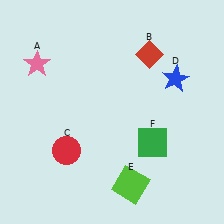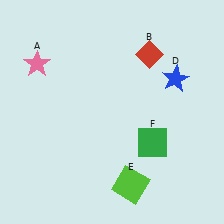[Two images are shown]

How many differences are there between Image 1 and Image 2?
There is 1 difference between the two images.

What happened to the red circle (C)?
The red circle (C) was removed in Image 2. It was in the bottom-left area of Image 1.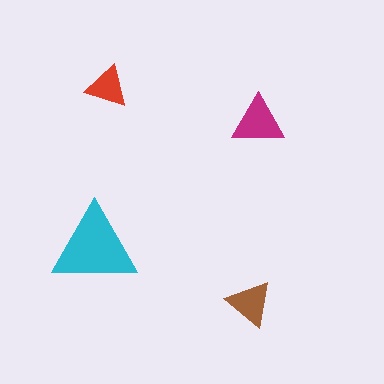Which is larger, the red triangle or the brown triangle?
The brown one.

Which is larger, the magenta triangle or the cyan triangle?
The cyan one.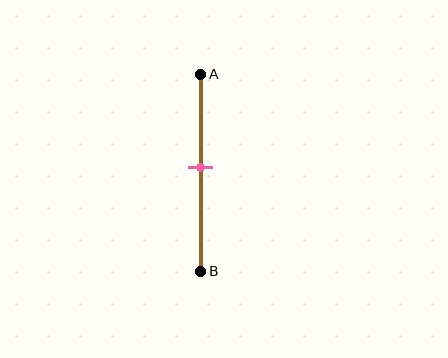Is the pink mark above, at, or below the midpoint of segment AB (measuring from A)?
The pink mark is approximately at the midpoint of segment AB.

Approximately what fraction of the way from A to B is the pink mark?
The pink mark is approximately 45% of the way from A to B.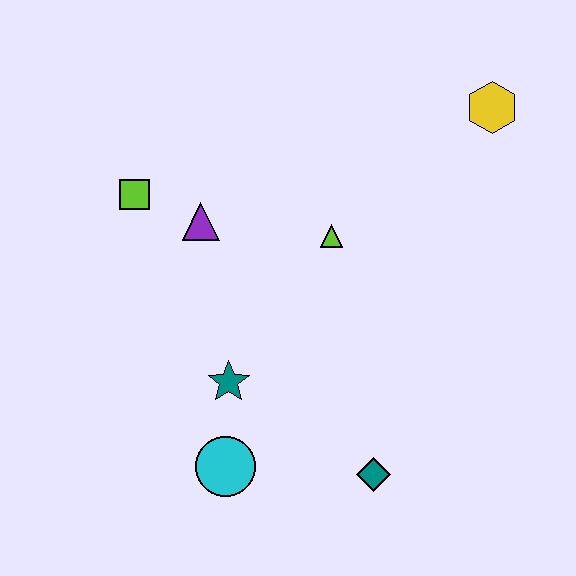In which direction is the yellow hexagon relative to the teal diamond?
The yellow hexagon is above the teal diamond.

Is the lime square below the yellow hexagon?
Yes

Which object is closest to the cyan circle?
The teal star is closest to the cyan circle.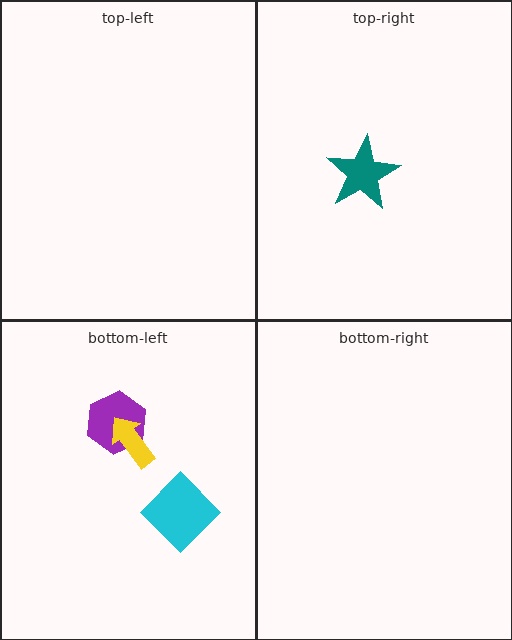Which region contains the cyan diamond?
The bottom-left region.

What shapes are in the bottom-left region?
The purple hexagon, the cyan diamond, the yellow arrow.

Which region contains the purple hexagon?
The bottom-left region.